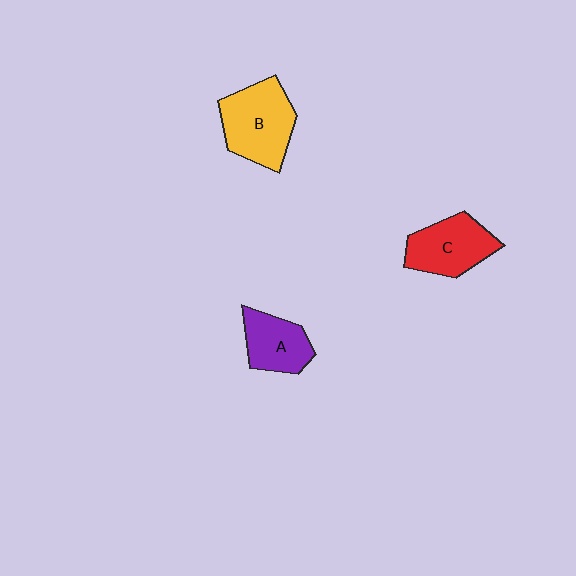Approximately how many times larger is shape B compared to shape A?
Approximately 1.5 times.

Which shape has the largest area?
Shape B (yellow).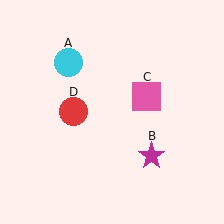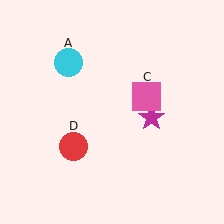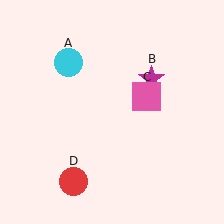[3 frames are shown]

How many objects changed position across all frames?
2 objects changed position: magenta star (object B), red circle (object D).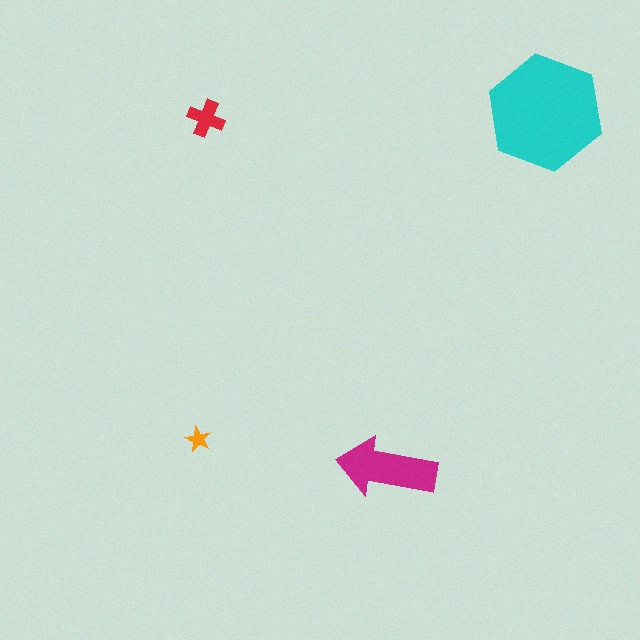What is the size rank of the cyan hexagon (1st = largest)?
1st.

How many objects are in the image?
There are 4 objects in the image.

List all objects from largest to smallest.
The cyan hexagon, the magenta arrow, the red cross, the orange star.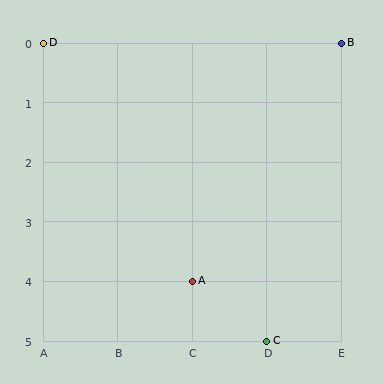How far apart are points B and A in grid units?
Points B and A are 2 columns and 4 rows apart (about 4.5 grid units diagonally).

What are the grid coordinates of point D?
Point D is at grid coordinates (A, 0).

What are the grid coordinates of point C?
Point C is at grid coordinates (D, 5).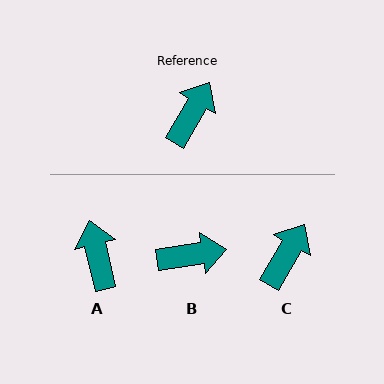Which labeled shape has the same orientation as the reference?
C.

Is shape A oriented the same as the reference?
No, it is off by about 43 degrees.